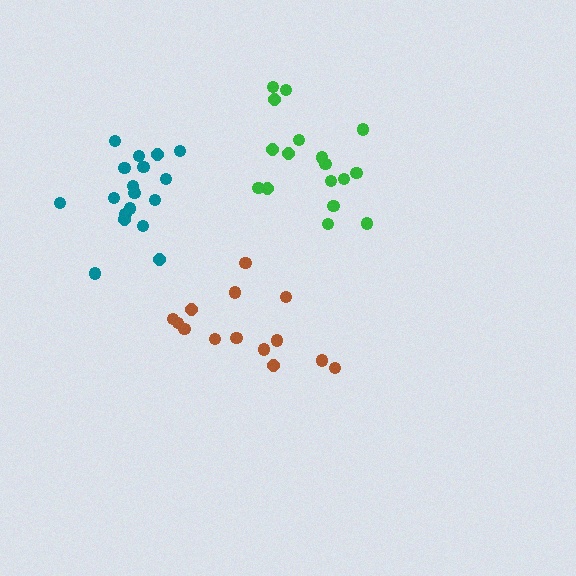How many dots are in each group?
Group 1: 18 dots, Group 2: 14 dots, Group 3: 17 dots (49 total).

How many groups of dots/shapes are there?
There are 3 groups.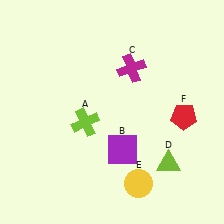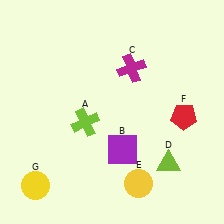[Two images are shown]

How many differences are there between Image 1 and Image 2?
There is 1 difference between the two images.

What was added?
A yellow circle (G) was added in Image 2.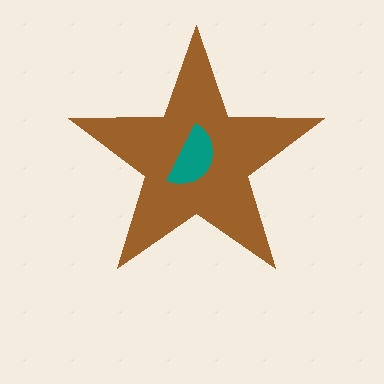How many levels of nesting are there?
2.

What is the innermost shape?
The teal semicircle.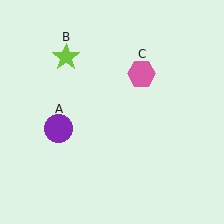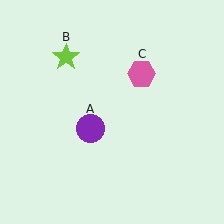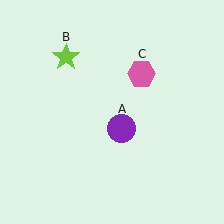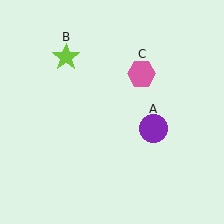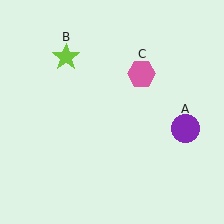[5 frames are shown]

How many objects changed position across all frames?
1 object changed position: purple circle (object A).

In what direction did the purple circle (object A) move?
The purple circle (object A) moved right.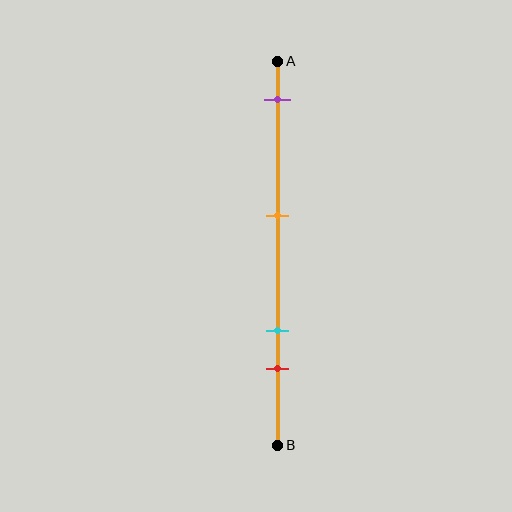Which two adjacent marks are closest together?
The cyan and red marks are the closest adjacent pair.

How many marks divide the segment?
There are 4 marks dividing the segment.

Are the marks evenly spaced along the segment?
No, the marks are not evenly spaced.